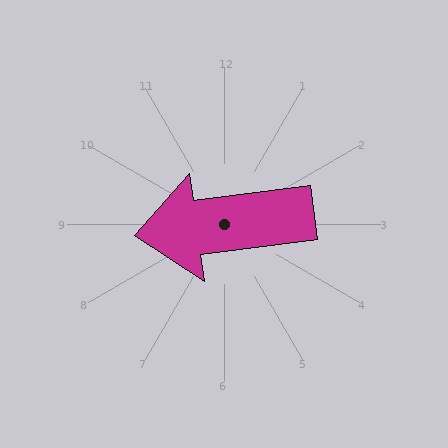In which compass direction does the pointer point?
West.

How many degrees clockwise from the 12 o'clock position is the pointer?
Approximately 262 degrees.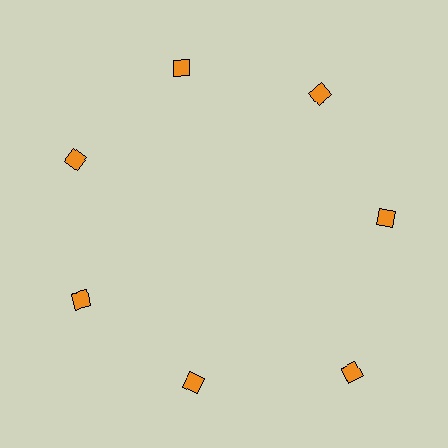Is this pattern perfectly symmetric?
No. The 7 orange diamonds are arranged in a ring, but one element near the 5 o'clock position is pushed outward from the center, breaking the 7-fold rotational symmetry.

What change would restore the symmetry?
The symmetry would be restored by moving it inward, back onto the ring so that all 7 diamonds sit at equal angles and equal distance from the center.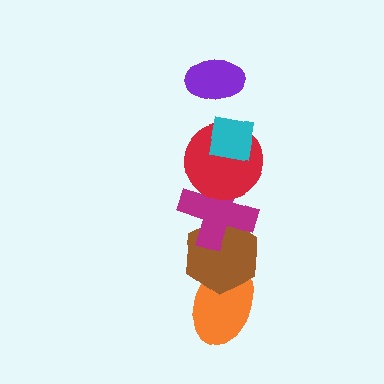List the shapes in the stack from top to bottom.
From top to bottom: the purple ellipse, the cyan square, the red circle, the magenta cross, the brown hexagon, the orange ellipse.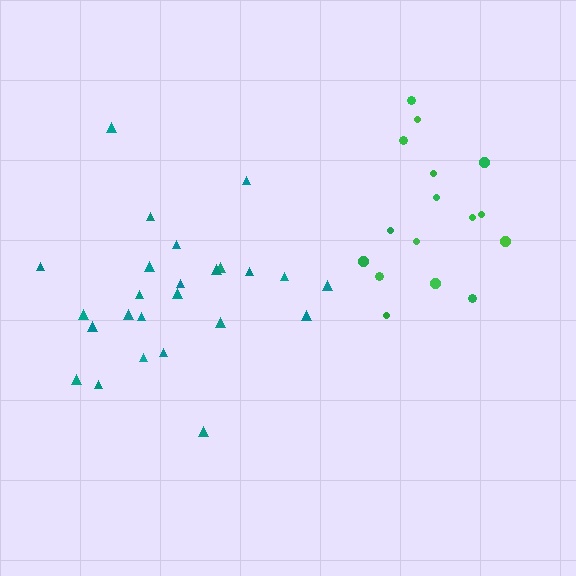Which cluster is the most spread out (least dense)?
Teal.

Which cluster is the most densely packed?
Green.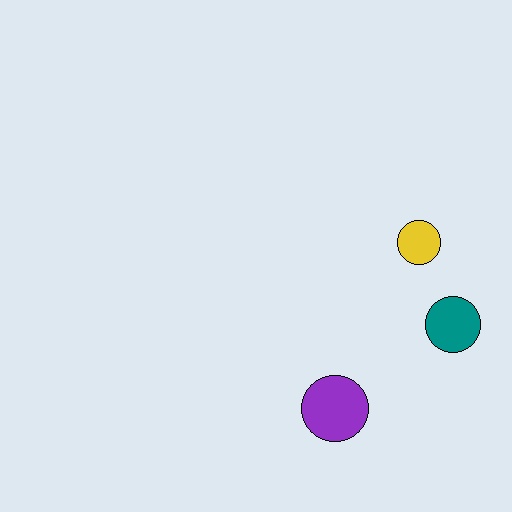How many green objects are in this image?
There are no green objects.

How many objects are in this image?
There are 3 objects.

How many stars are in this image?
There are no stars.